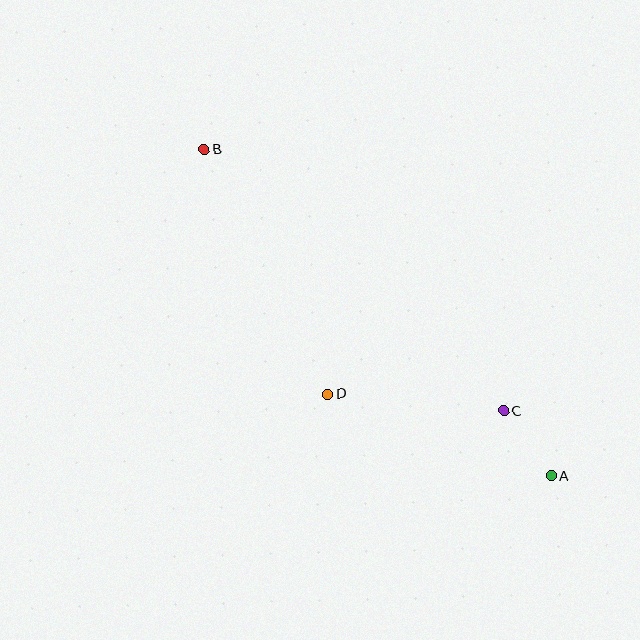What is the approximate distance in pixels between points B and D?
The distance between B and D is approximately 274 pixels.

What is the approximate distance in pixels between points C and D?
The distance between C and D is approximately 177 pixels.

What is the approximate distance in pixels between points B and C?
The distance between B and C is approximately 398 pixels.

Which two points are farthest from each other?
Points A and B are farthest from each other.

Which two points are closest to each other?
Points A and C are closest to each other.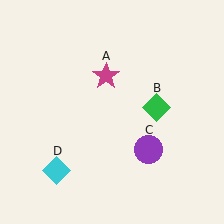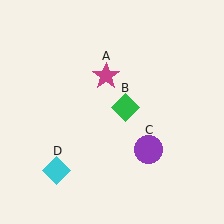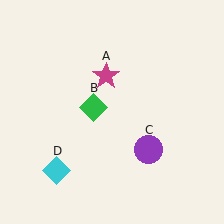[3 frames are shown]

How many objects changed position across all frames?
1 object changed position: green diamond (object B).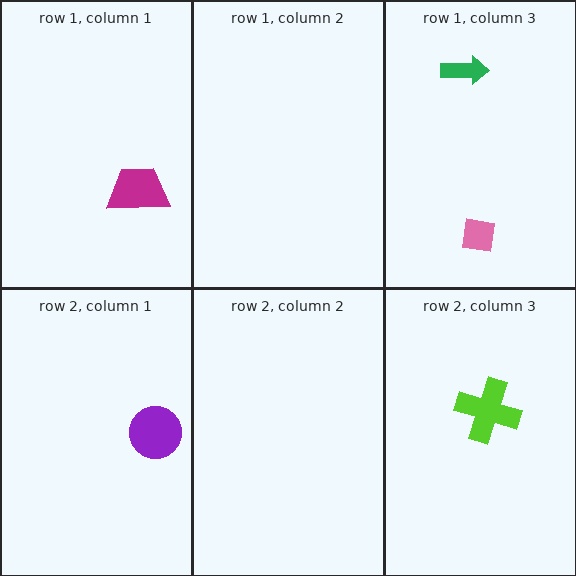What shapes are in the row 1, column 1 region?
The magenta trapezoid.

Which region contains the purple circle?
The row 2, column 1 region.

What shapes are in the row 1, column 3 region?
The pink square, the green arrow.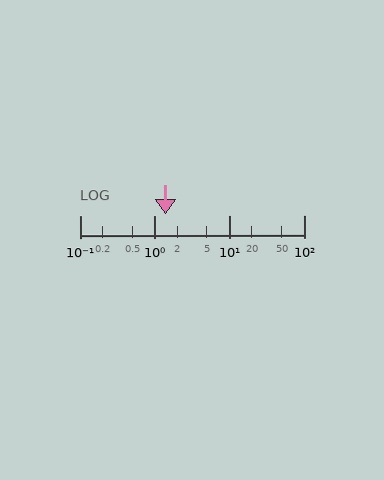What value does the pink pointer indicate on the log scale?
The pointer indicates approximately 1.4.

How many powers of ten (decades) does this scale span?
The scale spans 3 decades, from 0.1 to 100.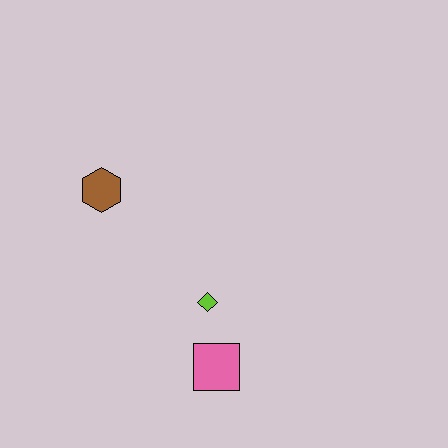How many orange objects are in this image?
There are no orange objects.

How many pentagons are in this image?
There are no pentagons.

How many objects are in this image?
There are 3 objects.